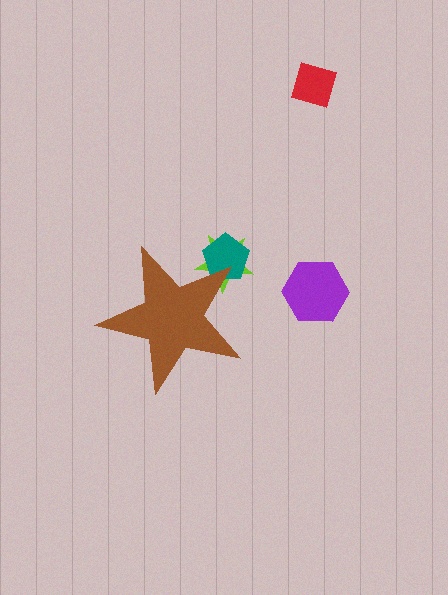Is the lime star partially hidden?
Yes, the lime star is partially hidden behind the brown star.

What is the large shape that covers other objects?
A brown star.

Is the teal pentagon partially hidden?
Yes, the teal pentagon is partially hidden behind the brown star.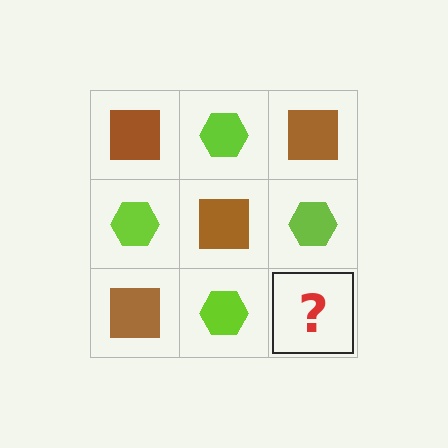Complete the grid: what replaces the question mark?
The question mark should be replaced with a brown square.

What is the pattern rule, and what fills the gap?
The rule is that it alternates brown square and lime hexagon in a checkerboard pattern. The gap should be filled with a brown square.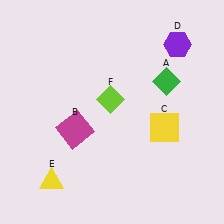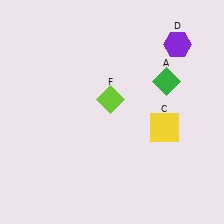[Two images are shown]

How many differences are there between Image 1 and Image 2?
There are 2 differences between the two images.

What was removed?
The magenta square (B), the yellow triangle (E) were removed in Image 2.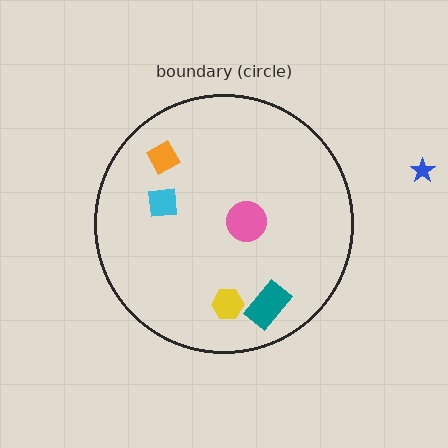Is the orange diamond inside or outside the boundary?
Inside.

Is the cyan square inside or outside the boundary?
Inside.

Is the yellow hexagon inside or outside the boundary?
Inside.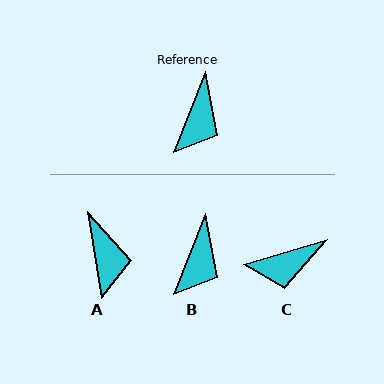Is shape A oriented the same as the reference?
No, it is off by about 31 degrees.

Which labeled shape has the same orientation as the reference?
B.